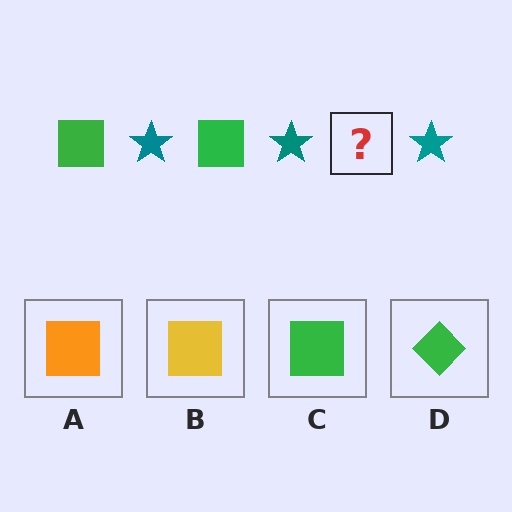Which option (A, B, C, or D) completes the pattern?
C.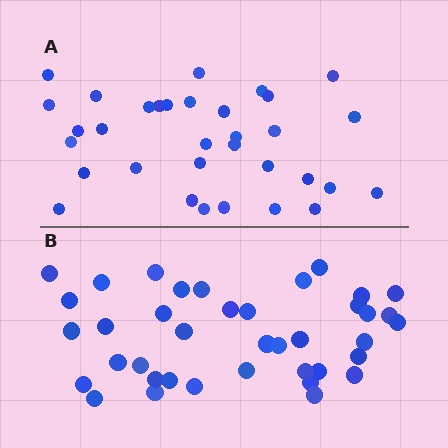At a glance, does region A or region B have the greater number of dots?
Region B (the bottom region) has more dots.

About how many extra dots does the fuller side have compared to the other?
Region B has about 6 more dots than region A.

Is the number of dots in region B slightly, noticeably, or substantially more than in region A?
Region B has only slightly more — the two regions are fairly close. The ratio is roughly 1.2 to 1.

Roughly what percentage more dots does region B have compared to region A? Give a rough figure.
About 20% more.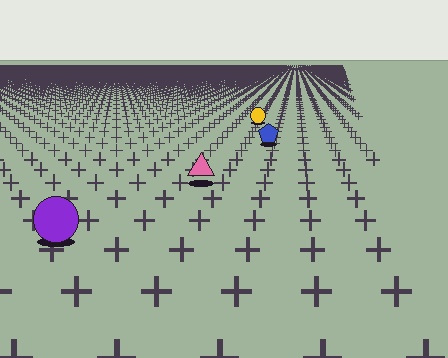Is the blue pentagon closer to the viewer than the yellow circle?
Yes. The blue pentagon is closer — you can tell from the texture gradient: the ground texture is coarser near it.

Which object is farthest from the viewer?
The yellow circle is farthest from the viewer. It appears smaller and the ground texture around it is denser.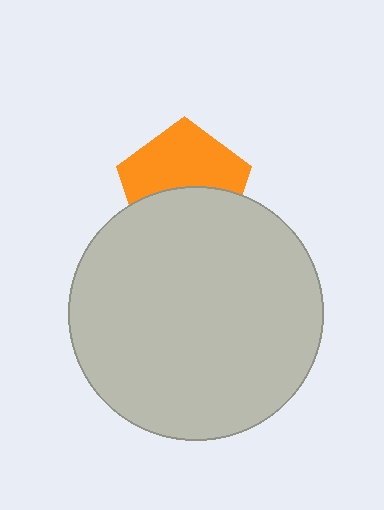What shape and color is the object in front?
The object in front is a light gray circle.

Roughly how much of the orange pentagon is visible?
About half of it is visible (roughly 54%).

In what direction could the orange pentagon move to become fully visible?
The orange pentagon could move up. That would shift it out from behind the light gray circle entirely.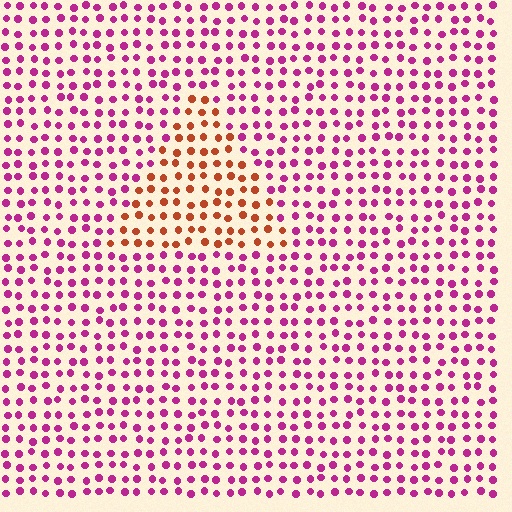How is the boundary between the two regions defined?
The boundary is defined purely by a slight shift in hue (about 56 degrees). Spacing, size, and orientation are identical on both sides.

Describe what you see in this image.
The image is filled with small magenta elements in a uniform arrangement. A triangle-shaped region is visible where the elements are tinted to a slightly different hue, forming a subtle color boundary.